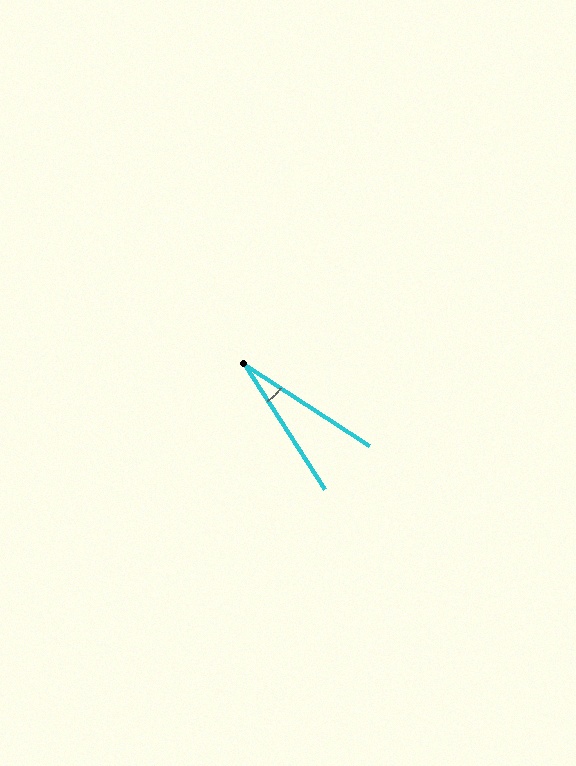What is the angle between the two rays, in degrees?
Approximately 24 degrees.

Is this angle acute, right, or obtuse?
It is acute.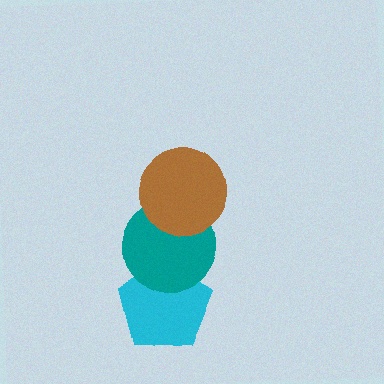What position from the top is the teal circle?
The teal circle is 2nd from the top.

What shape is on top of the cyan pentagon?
The teal circle is on top of the cyan pentagon.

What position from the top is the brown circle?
The brown circle is 1st from the top.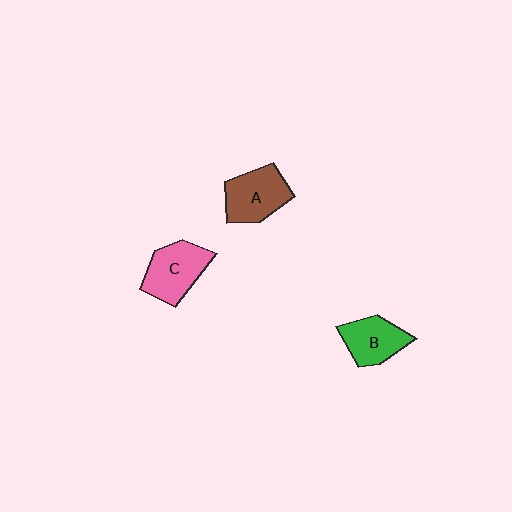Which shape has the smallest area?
Shape B (green).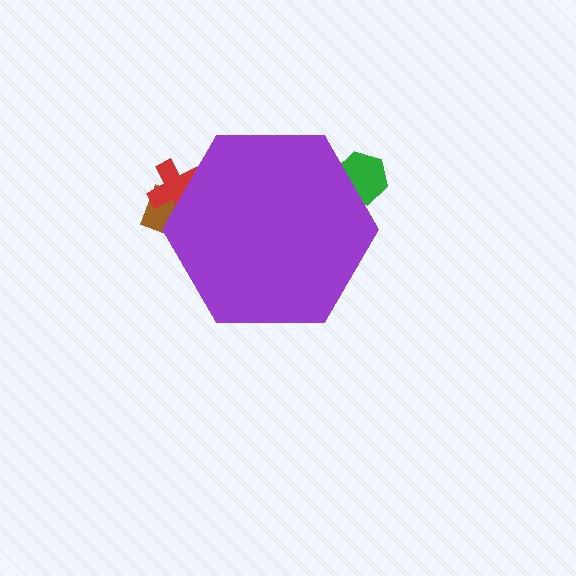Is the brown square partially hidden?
Yes, the brown square is partially hidden behind the purple hexagon.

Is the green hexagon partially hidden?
Yes, the green hexagon is partially hidden behind the purple hexagon.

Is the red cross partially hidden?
Yes, the red cross is partially hidden behind the purple hexagon.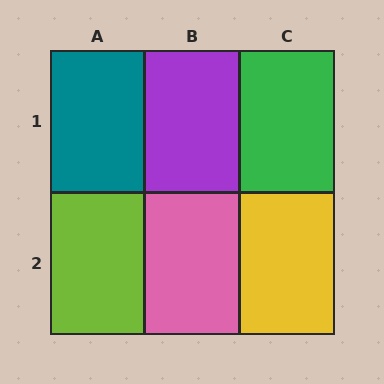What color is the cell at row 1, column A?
Teal.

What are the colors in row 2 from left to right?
Lime, pink, yellow.